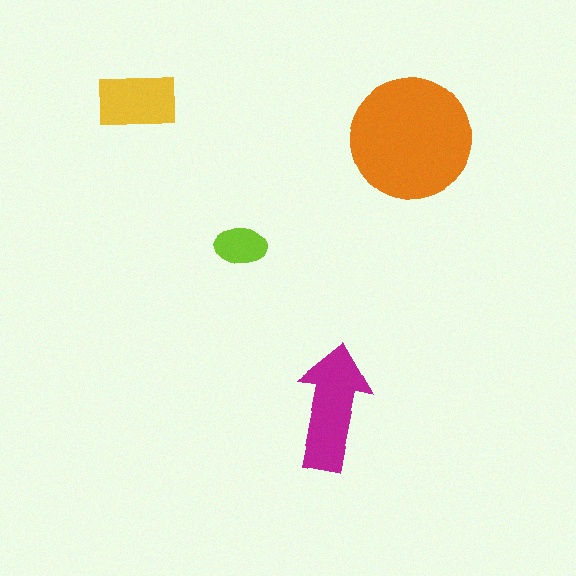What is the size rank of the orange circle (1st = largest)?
1st.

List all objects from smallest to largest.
The lime ellipse, the yellow rectangle, the magenta arrow, the orange circle.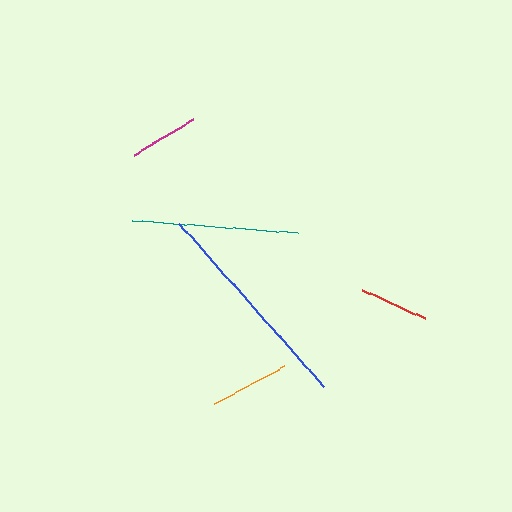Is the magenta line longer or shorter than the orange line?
The orange line is longer than the magenta line.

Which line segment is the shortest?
The magenta line is the shortest at approximately 69 pixels.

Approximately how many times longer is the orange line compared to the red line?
The orange line is approximately 1.1 times the length of the red line.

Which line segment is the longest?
The blue line is the longest at approximately 217 pixels.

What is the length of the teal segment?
The teal segment is approximately 165 pixels long.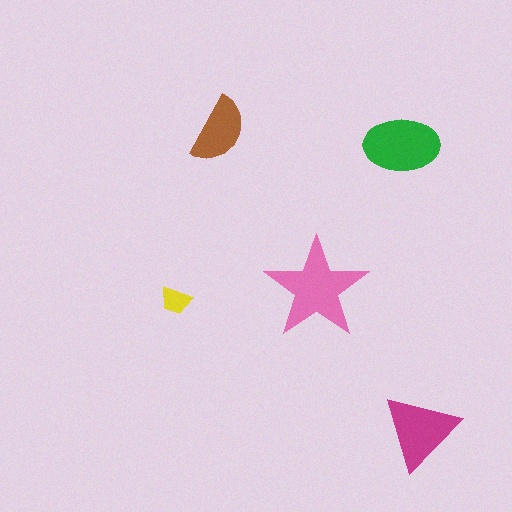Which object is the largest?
The pink star.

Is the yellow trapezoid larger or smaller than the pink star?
Smaller.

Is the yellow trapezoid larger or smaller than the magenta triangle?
Smaller.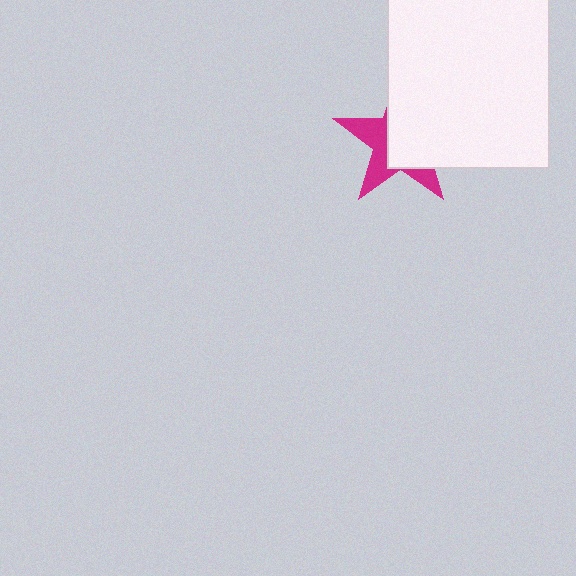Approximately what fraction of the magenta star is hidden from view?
Roughly 59% of the magenta star is hidden behind the white rectangle.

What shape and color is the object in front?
The object in front is a white rectangle.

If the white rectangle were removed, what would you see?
You would see the complete magenta star.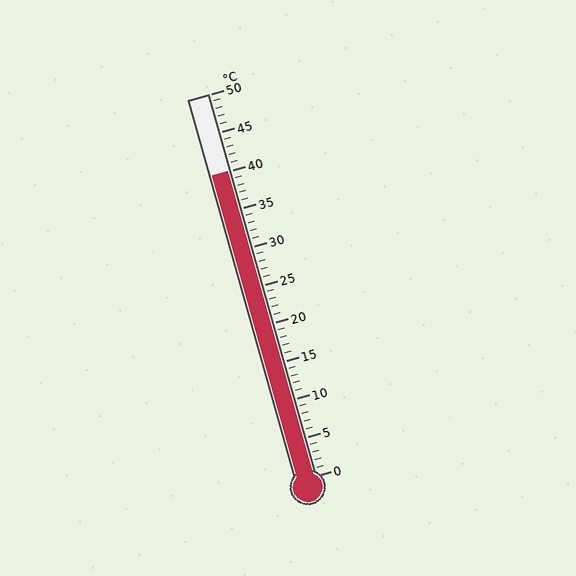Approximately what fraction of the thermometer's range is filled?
The thermometer is filled to approximately 80% of its range.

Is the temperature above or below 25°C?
The temperature is above 25°C.